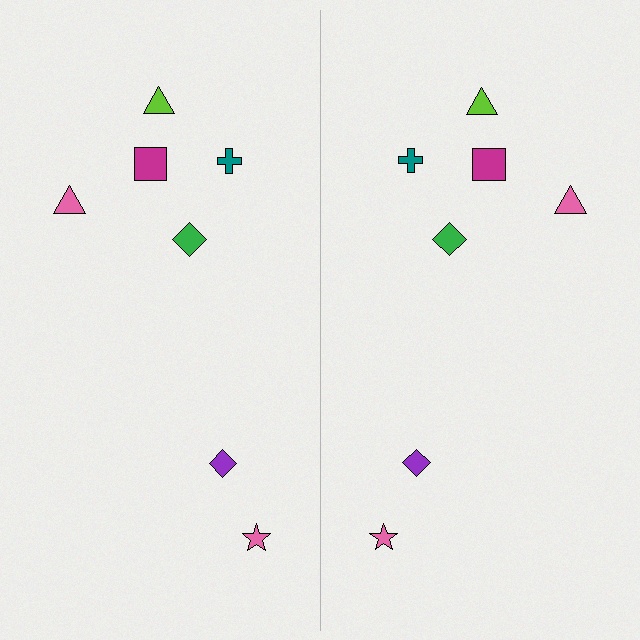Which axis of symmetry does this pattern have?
The pattern has a vertical axis of symmetry running through the center of the image.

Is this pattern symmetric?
Yes, this pattern has bilateral (reflection) symmetry.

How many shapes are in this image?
There are 14 shapes in this image.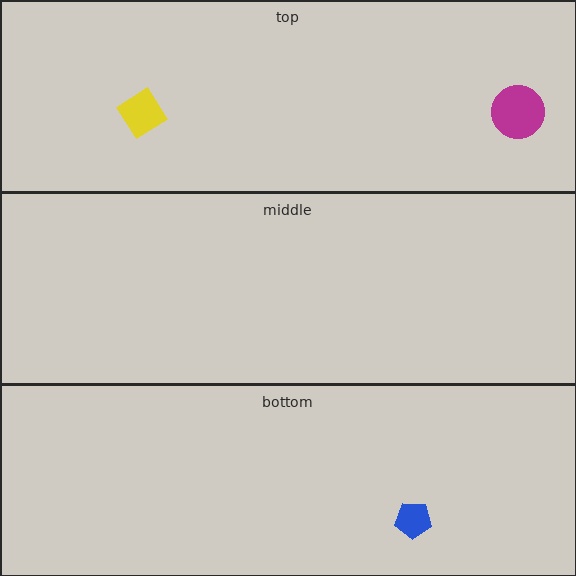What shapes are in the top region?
The yellow diamond, the magenta circle.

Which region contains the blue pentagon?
The bottom region.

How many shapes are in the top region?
2.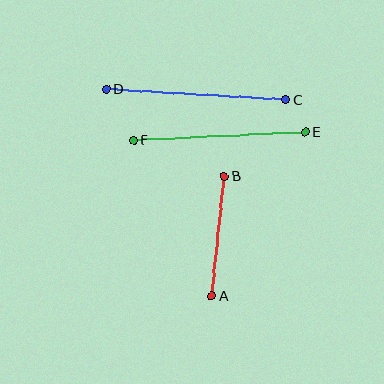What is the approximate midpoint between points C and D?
The midpoint is at approximately (196, 95) pixels.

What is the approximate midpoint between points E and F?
The midpoint is at approximately (219, 136) pixels.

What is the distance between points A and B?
The distance is approximately 121 pixels.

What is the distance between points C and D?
The distance is approximately 180 pixels.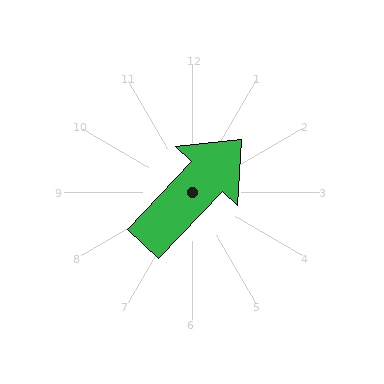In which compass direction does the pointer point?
Northeast.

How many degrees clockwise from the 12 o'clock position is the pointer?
Approximately 43 degrees.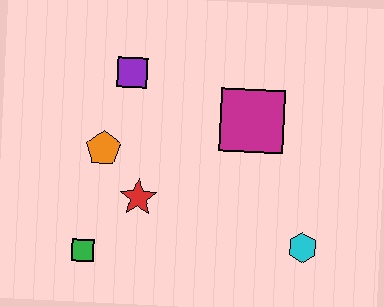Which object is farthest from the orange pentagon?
The cyan hexagon is farthest from the orange pentagon.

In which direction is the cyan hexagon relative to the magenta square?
The cyan hexagon is below the magenta square.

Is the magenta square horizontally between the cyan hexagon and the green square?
Yes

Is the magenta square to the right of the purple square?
Yes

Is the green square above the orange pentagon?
No